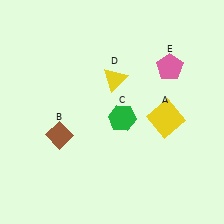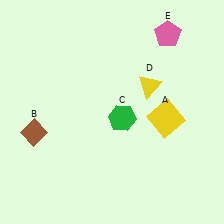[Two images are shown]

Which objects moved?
The objects that moved are: the brown diamond (B), the yellow triangle (D), the pink pentagon (E).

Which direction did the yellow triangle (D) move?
The yellow triangle (D) moved right.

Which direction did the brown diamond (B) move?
The brown diamond (B) moved left.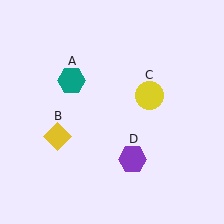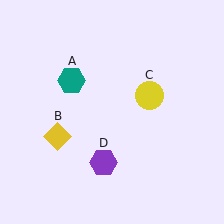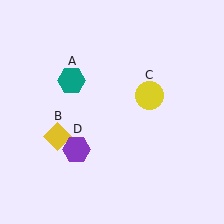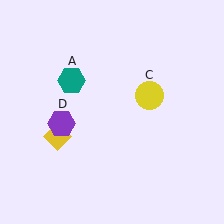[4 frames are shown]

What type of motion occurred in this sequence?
The purple hexagon (object D) rotated clockwise around the center of the scene.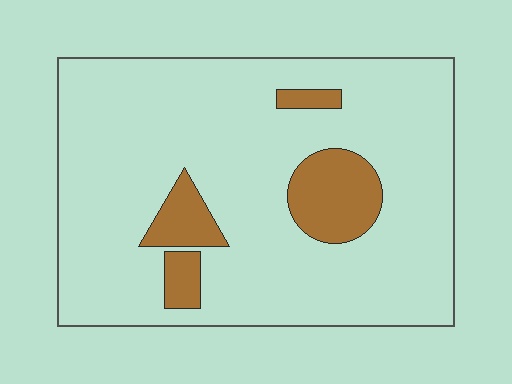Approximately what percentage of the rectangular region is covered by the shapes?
Approximately 15%.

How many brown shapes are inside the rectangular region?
4.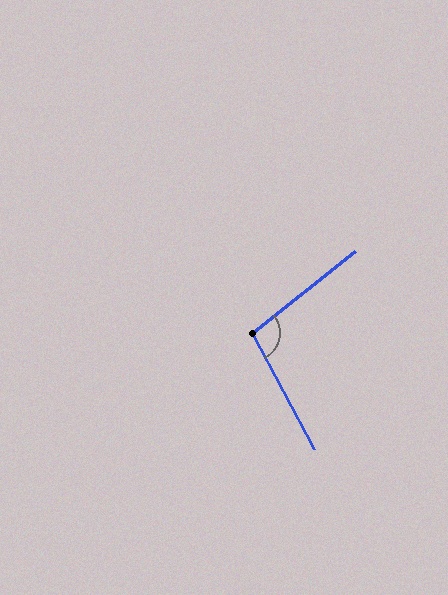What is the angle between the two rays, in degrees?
Approximately 100 degrees.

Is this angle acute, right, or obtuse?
It is obtuse.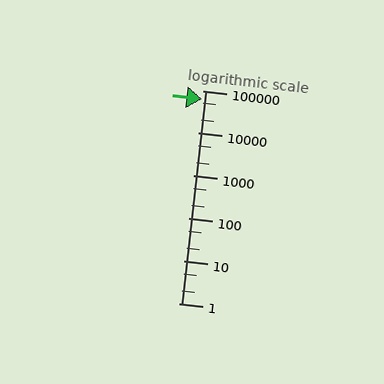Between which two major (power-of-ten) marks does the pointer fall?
The pointer is between 10000 and 100000.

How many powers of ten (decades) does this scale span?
The scale spans 5 decades, from 1 to 100000.